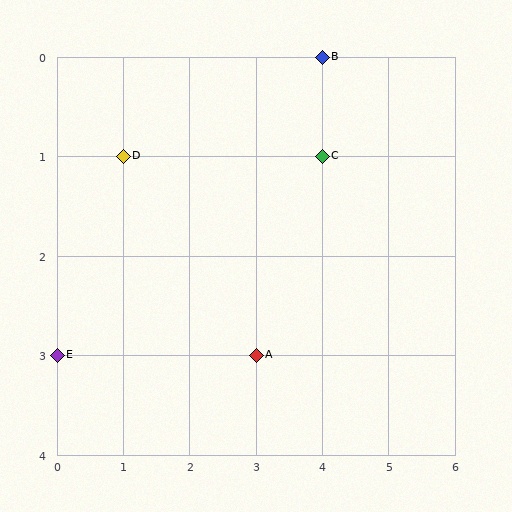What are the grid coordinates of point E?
Point E is at grid coordinates (0, 3).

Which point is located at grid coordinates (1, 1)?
Point D is at (1, 1).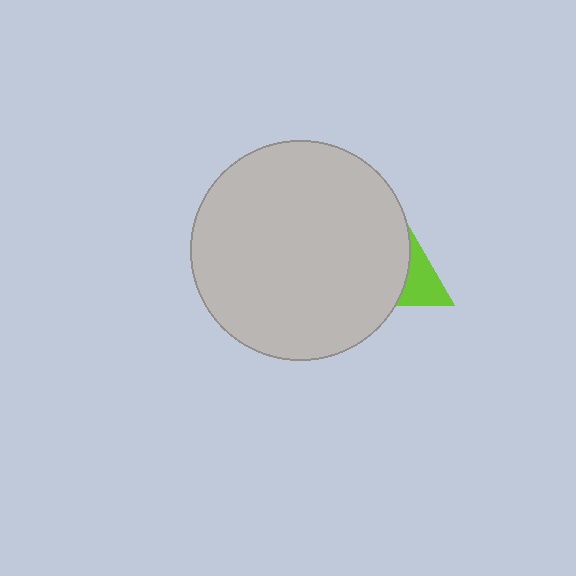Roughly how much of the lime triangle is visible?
A small part of it is visible (roughly 31%).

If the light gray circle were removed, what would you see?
You would see the complete lime triangle.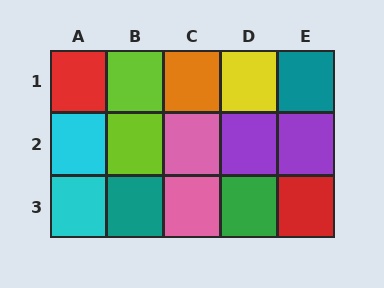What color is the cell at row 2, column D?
Purple.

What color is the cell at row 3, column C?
Pink.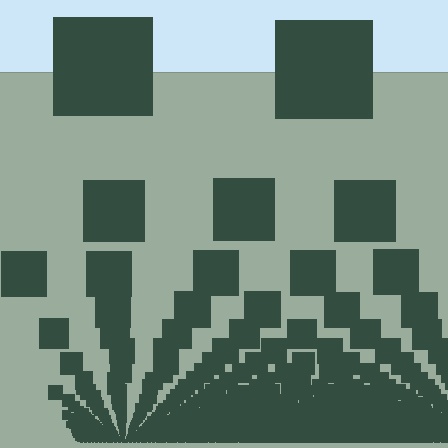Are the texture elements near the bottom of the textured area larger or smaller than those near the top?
Smaller. The gradient is inverted — elements near the bottom are smaller and denser.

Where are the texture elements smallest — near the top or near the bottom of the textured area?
Near the bottom.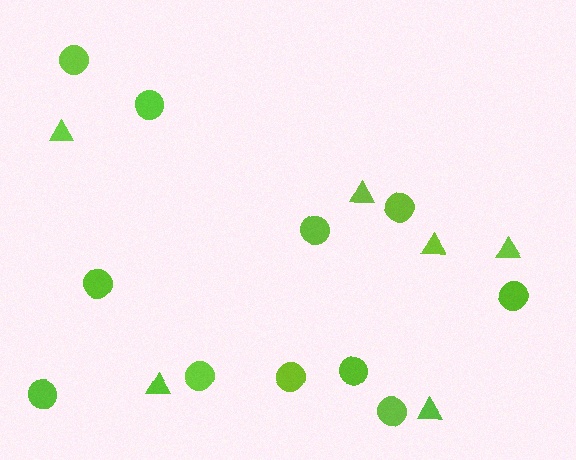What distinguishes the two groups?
There are 2 groups: one group of circles (11) and one group of triangles (6).